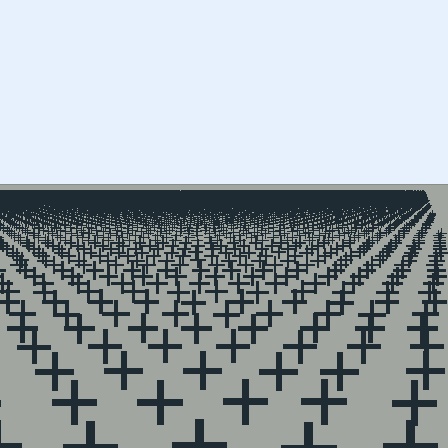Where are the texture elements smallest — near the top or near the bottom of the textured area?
Near the top.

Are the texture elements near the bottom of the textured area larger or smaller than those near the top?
Larger. Near the bottom, elements are closer to the viewer and appear at a bigger on-screen size.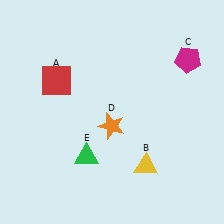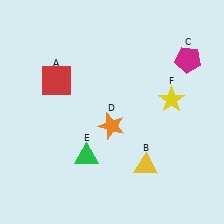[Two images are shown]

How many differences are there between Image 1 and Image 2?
There is 1 difference between the two images.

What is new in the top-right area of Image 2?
A yellow star (F) was added in the top-right area of Image 2.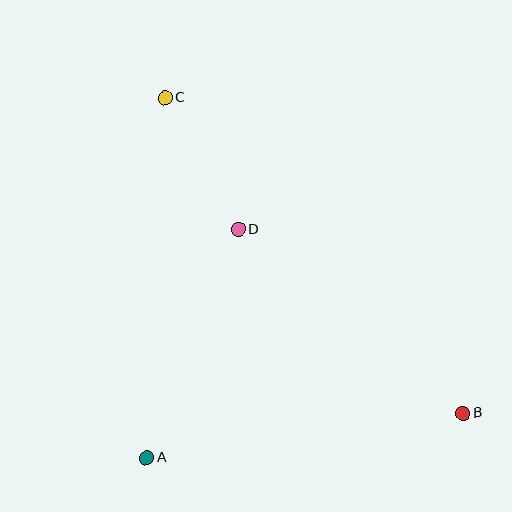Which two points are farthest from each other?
Points B and C are farthest from each other.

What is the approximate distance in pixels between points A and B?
The distance between A and B is approximately 319 pixels.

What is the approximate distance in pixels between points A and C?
The distance between A and C is approximately 361 pixels.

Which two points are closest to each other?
Points C and D are closest to each other.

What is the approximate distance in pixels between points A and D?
The distance between A and D is approximately 246 pixels.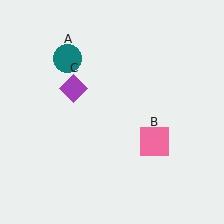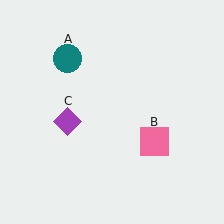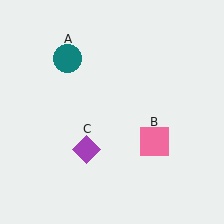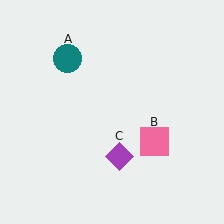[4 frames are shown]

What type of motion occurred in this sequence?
The purple diamond (object C) rotated counterclockwise around the center of the scene.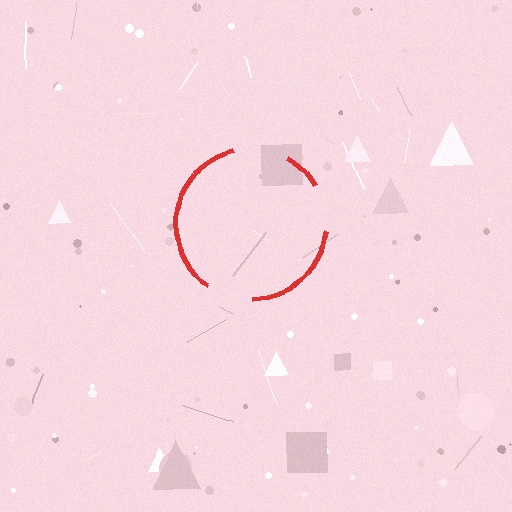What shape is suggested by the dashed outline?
The dashed outline suggests a circle.